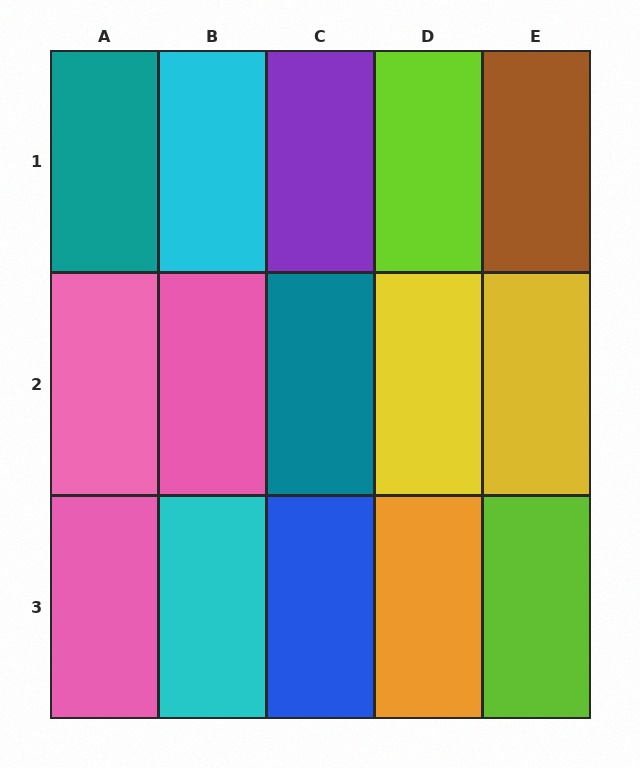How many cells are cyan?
2 cells are cyan.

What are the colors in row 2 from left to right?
Pink, pink, teal, yellow, yellow.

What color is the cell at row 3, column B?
Cyan.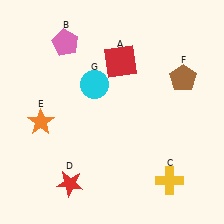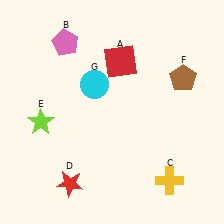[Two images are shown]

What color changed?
The star (E) changed from orange in Image 1 to lime in Image 2.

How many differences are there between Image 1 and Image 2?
There is 1 difference between the two images.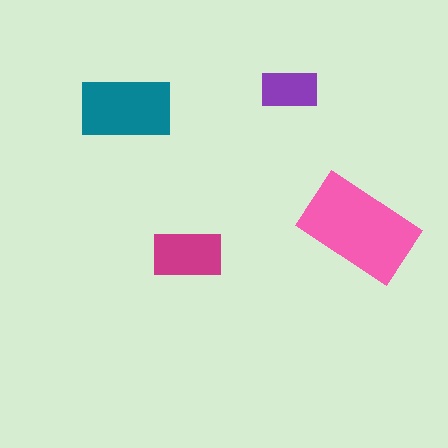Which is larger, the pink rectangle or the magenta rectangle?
The pink one.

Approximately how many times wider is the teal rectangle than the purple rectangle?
About 1.5 times wider.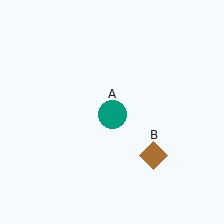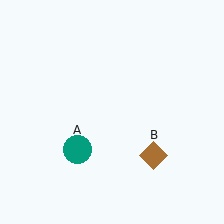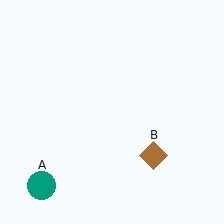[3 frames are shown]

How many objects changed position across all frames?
1 object changed position: teal circle (object A).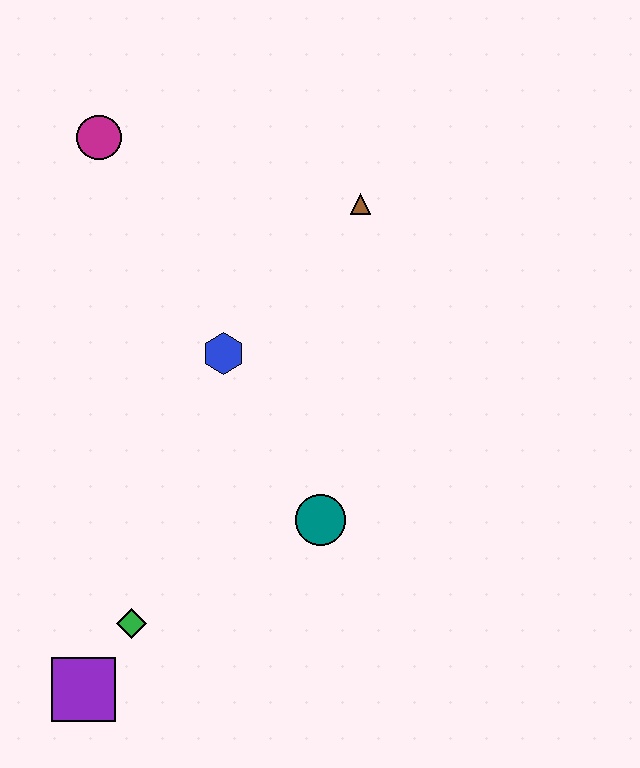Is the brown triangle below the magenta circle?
Yes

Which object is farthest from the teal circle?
The magenta circle is farthest from the teal circle.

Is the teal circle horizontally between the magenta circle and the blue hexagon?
No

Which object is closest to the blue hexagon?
The teal circle is closest to the blue hexagon.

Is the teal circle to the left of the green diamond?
No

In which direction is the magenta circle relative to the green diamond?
The magenta circle is above the green diamond.